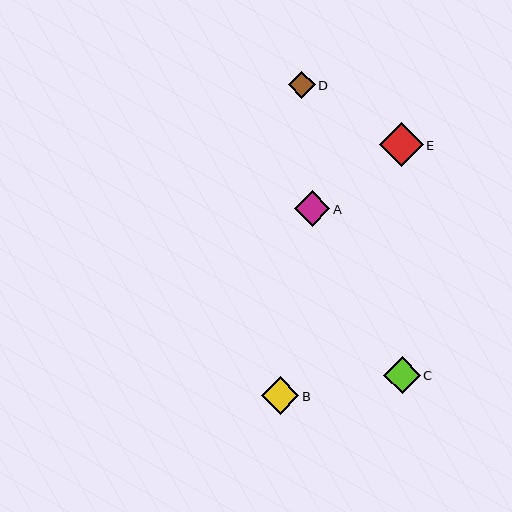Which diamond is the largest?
Diamond E is the largest with a size of approximately 44 pixels.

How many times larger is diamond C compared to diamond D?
Diamond C is approximately 1.3 times the size of diamond D.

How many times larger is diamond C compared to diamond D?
Diamond C is approximately 1.3 times the size of diamond D.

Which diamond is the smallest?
Diamond D is the smallest with a size of approximately 27 pixels.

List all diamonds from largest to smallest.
From largest to smallest: E, B, C, A, D.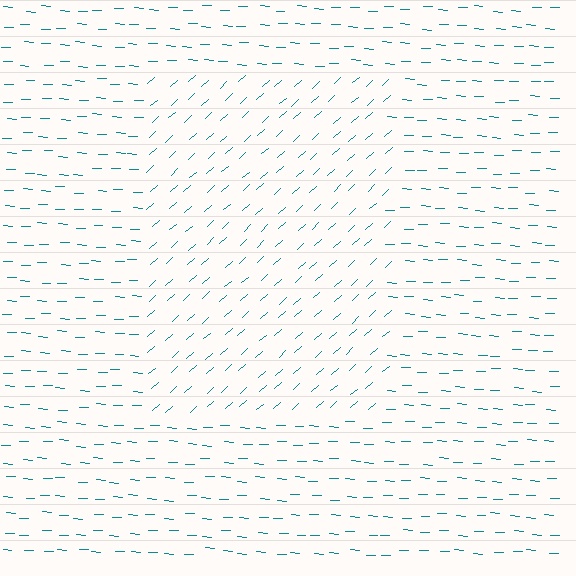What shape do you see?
I see a rectangle.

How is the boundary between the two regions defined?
The boundary is defined purely by a change in line orientation (approximately 45 degrees difference). All lines are the same color and thickness.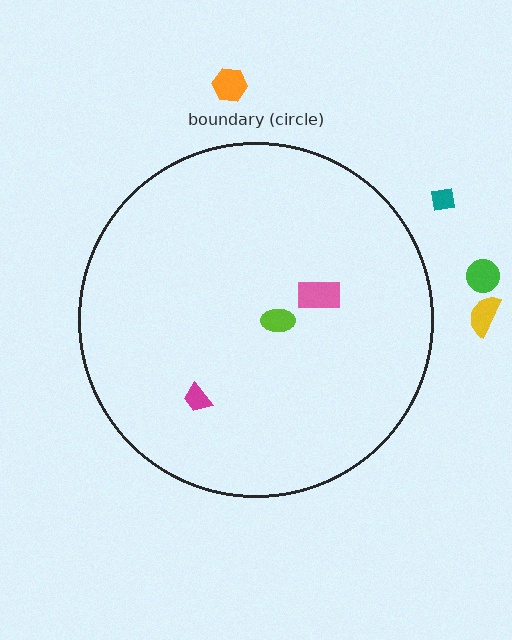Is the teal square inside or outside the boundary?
Outside.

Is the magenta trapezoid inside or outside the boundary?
Inside.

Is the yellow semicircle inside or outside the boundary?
Outside.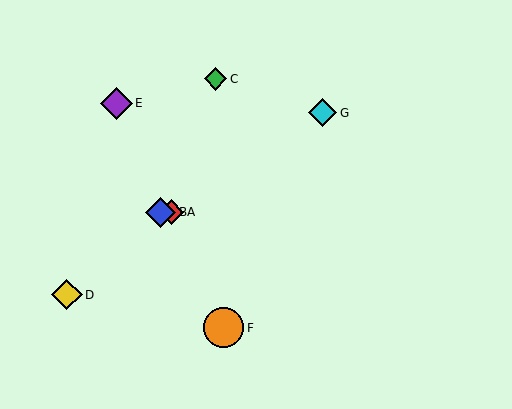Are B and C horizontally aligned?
No, B is at y≈212 and C is at y≈79.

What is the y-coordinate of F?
Object F is at y≈328.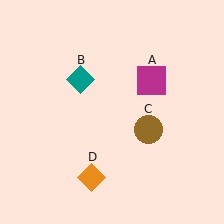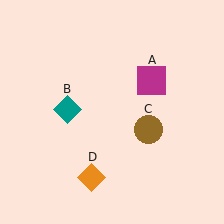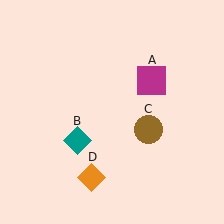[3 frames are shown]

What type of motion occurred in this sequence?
The teal diamond (object B) rotated counterclockwise around the center of the scene.